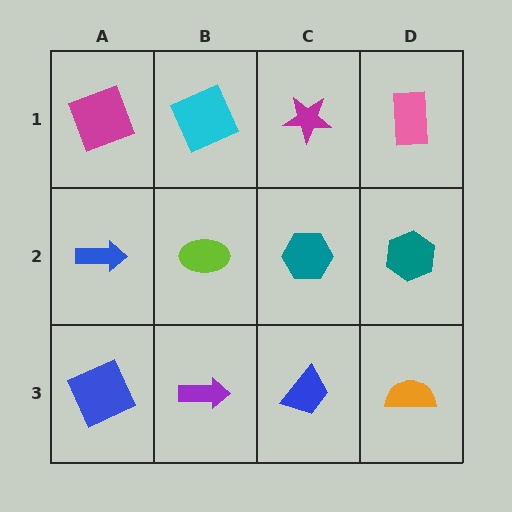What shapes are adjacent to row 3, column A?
A blue arrow (row 2, column A), a purple arrow (row 3, column B).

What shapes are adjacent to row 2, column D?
A pink rectangle (row 1, column D), an orange semicircle (row 3, column D), a teal hexagon (row 2, column C).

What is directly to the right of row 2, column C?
A teal hexagon.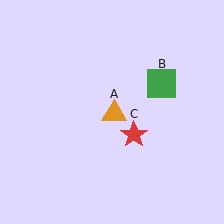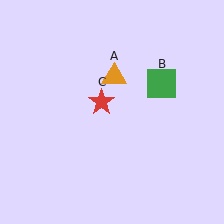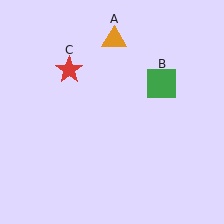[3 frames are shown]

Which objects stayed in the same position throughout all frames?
Green square (object B) remained stationary.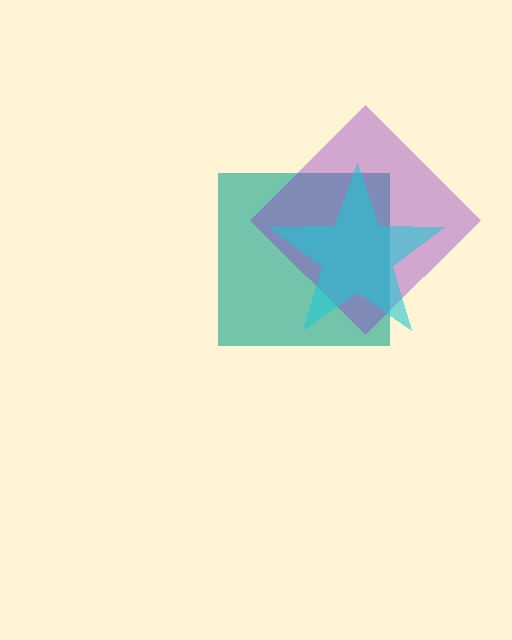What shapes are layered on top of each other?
The layered shapes are: a teal square, a purple diamond, a cyan star.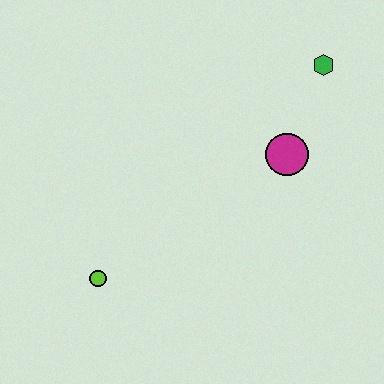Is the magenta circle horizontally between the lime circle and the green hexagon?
Yes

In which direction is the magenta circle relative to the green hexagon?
The magenta circle is below the green hexagon.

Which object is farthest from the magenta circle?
The lime circle is farthest from the magenta circle.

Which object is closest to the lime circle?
The magenta circle is closest to the lime circle.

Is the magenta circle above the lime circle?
Yes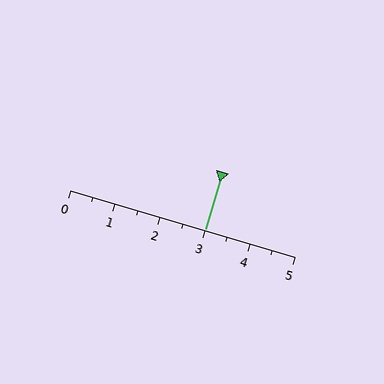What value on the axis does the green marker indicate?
The marker indicates approximately 3.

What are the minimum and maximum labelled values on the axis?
The axis runs from 0 to 5.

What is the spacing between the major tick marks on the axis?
The major ticks are spaced 1 apart.